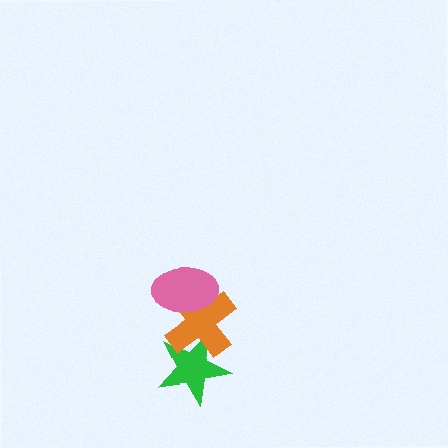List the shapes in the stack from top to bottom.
From top to bottom: the pink ellipse, the orange cross, the green star.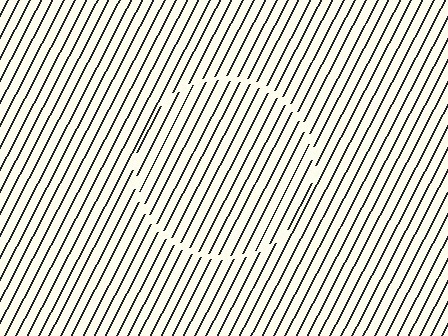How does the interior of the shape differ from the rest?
The interior of the shape contains the same grating, shifted by half a period — the contour is defined by the phase discontinuity where line-ends from the inner and outer gratings abut.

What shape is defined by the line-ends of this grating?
An illusory circle. The interior of the shape contains the same grating, shifted by half a period — the contour is defined by the phase discontinuity where line-ends from the inner and outer gratings abut.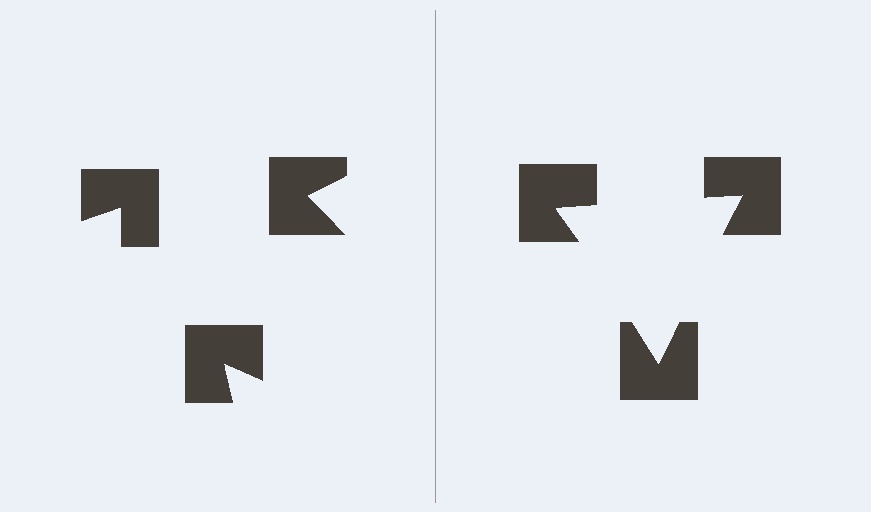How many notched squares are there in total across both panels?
6 — 3 on each side.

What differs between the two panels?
The notched squares are positioned identically on both sides; only the wedge orientations differ. On the right they align to a triangle; on the left they are misaligned.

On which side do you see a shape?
An illusory triangle appears on the right side. On the left side the wedge cuts are rotated, so no coherent shape forms.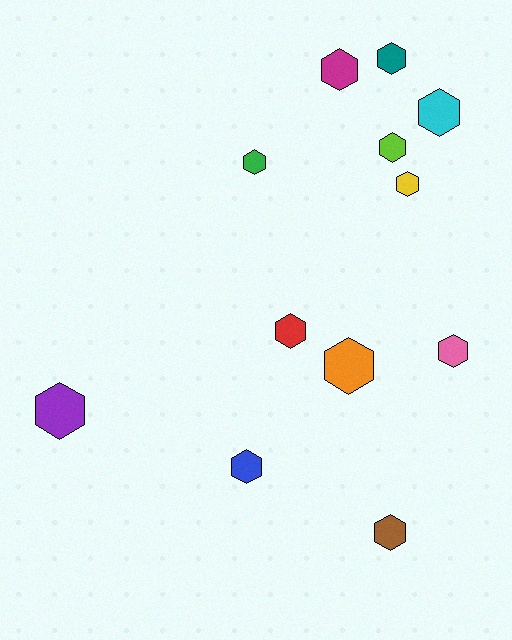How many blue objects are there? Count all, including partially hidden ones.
There is 1 blue object.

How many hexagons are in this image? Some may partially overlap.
There are 12 hexagons.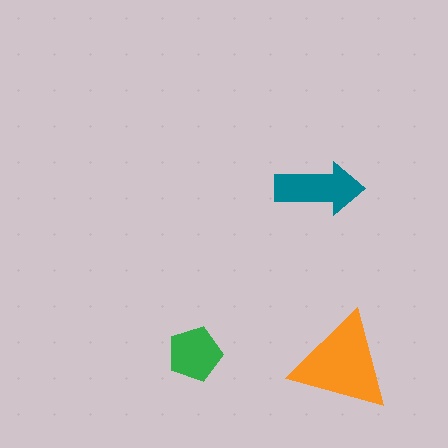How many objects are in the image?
There are 3 objects in the image.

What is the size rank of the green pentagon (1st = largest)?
3rd.